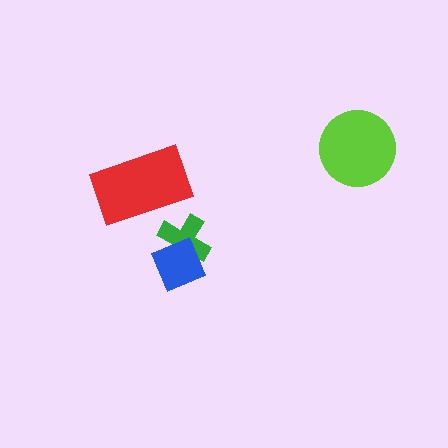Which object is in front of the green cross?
The blue diamond is in front of the green cross.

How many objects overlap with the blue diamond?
1 object overlaps with the blue diamond.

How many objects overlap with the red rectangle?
0 objects overlap with the red rectangle.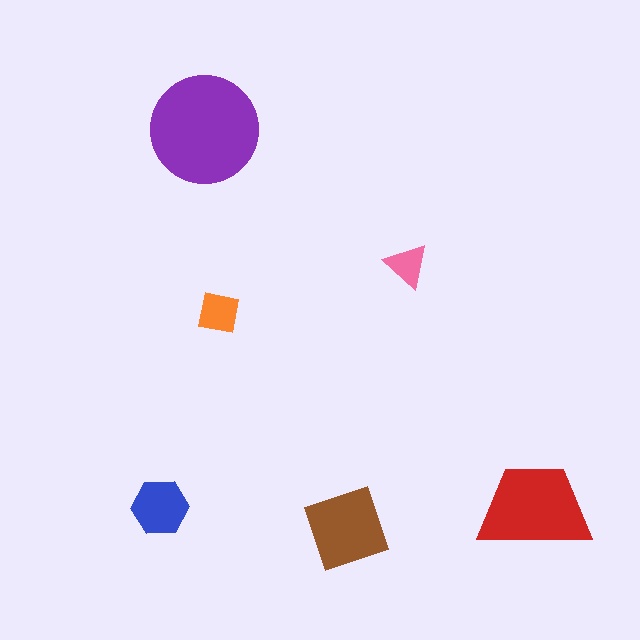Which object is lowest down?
The brown diamond is bottommost.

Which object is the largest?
The purple circle.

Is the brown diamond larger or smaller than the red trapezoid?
Smaller.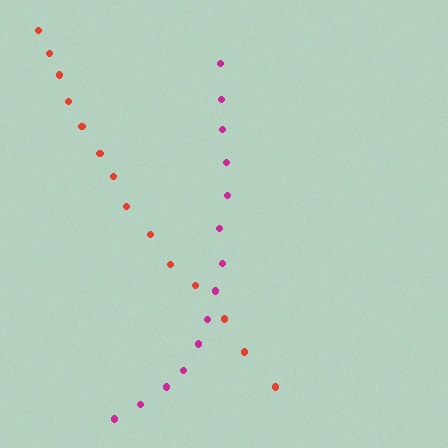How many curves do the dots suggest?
There are 2 distinct paths.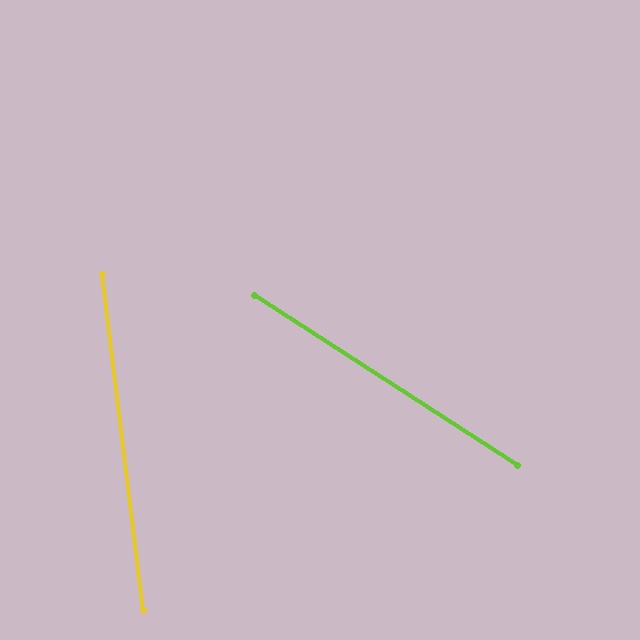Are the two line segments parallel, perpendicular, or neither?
Neither parallel nor perpendicular — they differ by about 50°.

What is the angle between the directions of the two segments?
Approximately 50 degrees.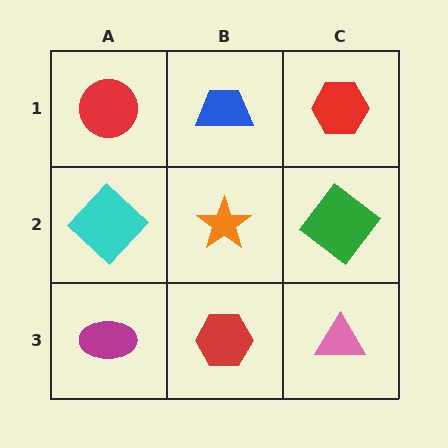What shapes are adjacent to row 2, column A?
A red circle (row 1, column A), a magenta ellipse (row 3, column A), an orange star (row 2, column B).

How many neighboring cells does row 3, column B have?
3.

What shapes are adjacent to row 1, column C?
A green diamond (row 2, column C), a blue trapezoid (row 1, column B).